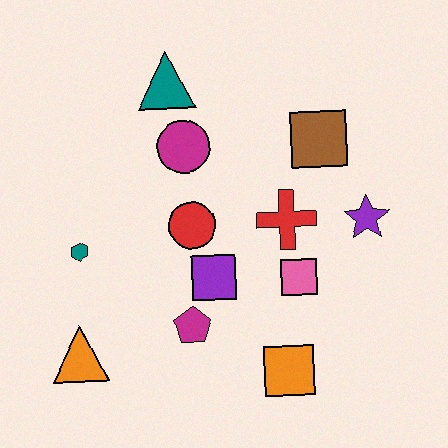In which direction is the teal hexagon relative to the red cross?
The teal hexagon is to the left of the red cross.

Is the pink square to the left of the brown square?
Yes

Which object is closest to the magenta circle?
The teal triangle is closest to the magenta circle.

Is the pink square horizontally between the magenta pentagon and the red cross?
No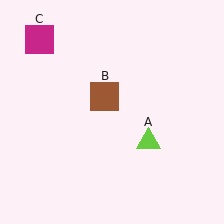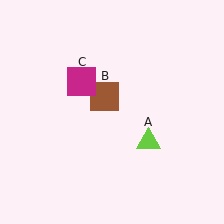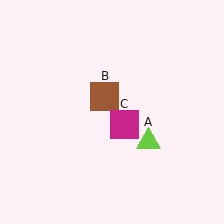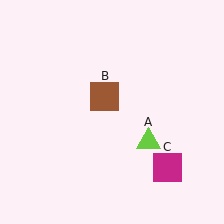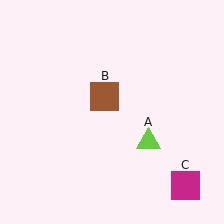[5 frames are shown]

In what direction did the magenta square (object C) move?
The magenta square (object C) moved down and to the right.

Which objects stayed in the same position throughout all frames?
Lime triangle (object A) and brown square (object B) remained stationary.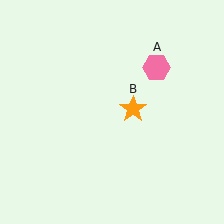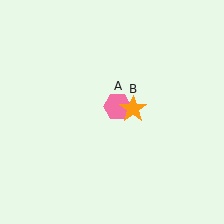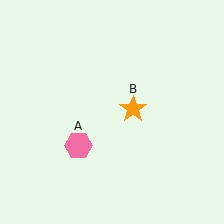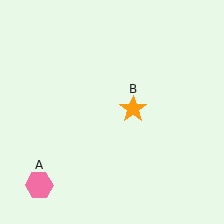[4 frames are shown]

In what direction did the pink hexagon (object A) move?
The pink hexagon (object A) moved down and to the left.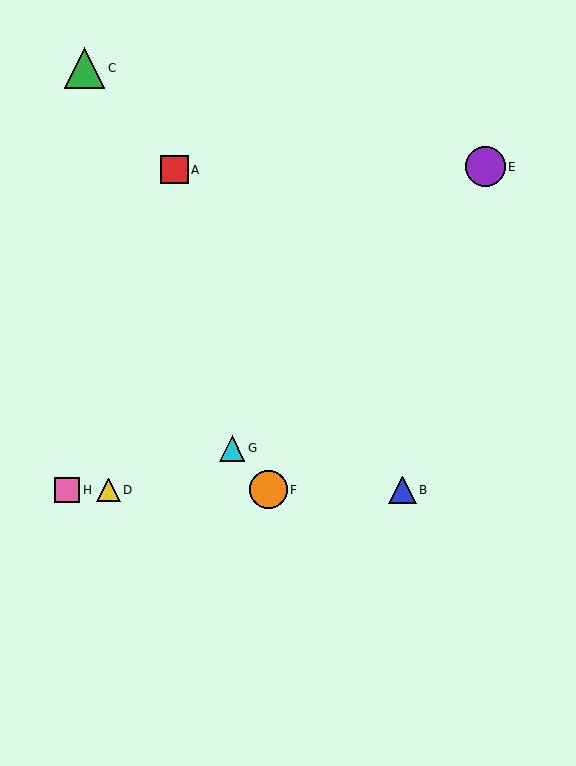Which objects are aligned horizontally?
Objects B, D, F, H are aligned horizontally.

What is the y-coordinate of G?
Object G is at y≈448.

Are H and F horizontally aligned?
Yes, both are at y≈490.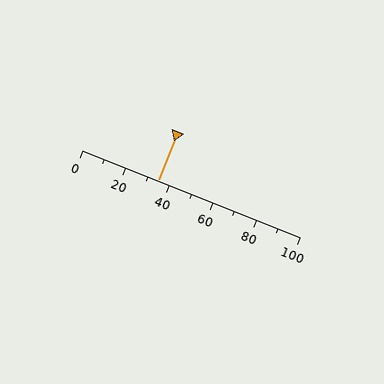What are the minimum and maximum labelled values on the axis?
The axis runs from 0 to 100.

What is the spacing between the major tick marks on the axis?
The major ticks are spaced 20 apart.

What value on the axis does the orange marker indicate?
The marker indicates approximately 35.